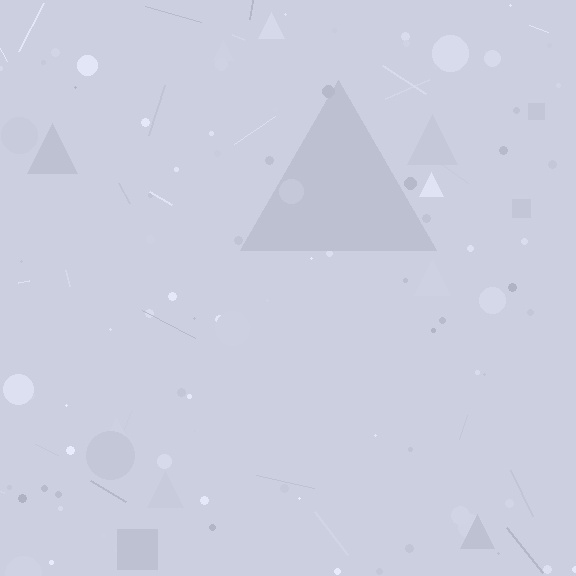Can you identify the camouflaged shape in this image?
The camouflaged shape is a triangle.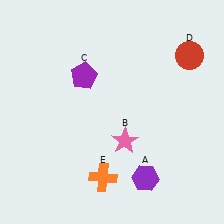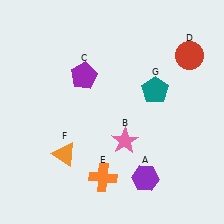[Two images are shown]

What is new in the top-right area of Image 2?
A teal pentagon (G) was added in the top-right area of Image 2.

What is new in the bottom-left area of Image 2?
An orange triangle (F) was added in the bottom-left area of Image 2.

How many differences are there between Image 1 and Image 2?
There are 2 differences between the two images.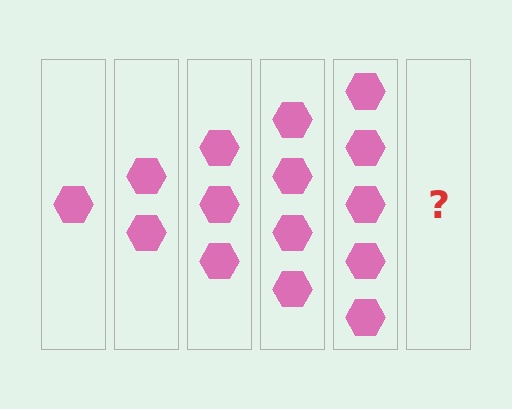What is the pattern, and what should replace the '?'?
The pattern is that each step adds one more hexagon. The '?' should be 6 hexagons.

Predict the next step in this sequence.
The next step is 6 hexagons.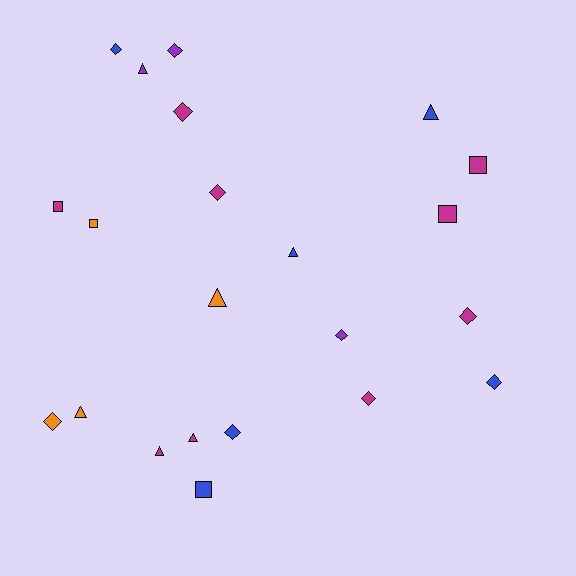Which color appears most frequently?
Magenta, with 9 objects.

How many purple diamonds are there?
There are 2 purple diamonds.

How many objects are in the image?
There are 22 objects.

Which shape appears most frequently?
Diamond, with 10 objects.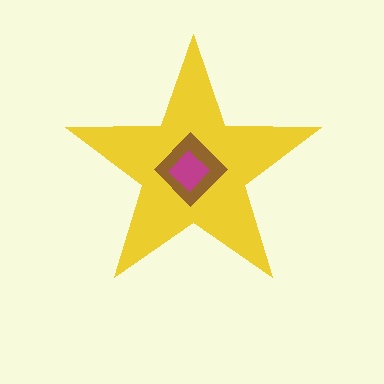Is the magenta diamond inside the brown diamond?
Yes.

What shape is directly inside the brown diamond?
The magenta diamond.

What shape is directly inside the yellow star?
The brown diamond.